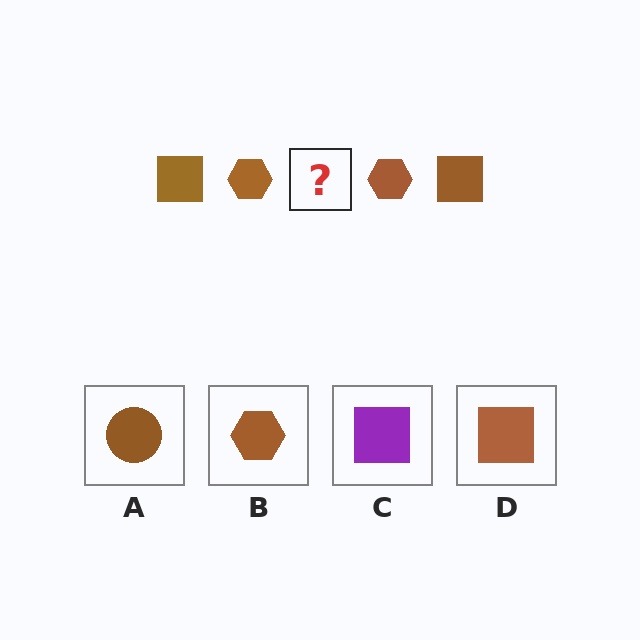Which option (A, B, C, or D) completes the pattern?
D.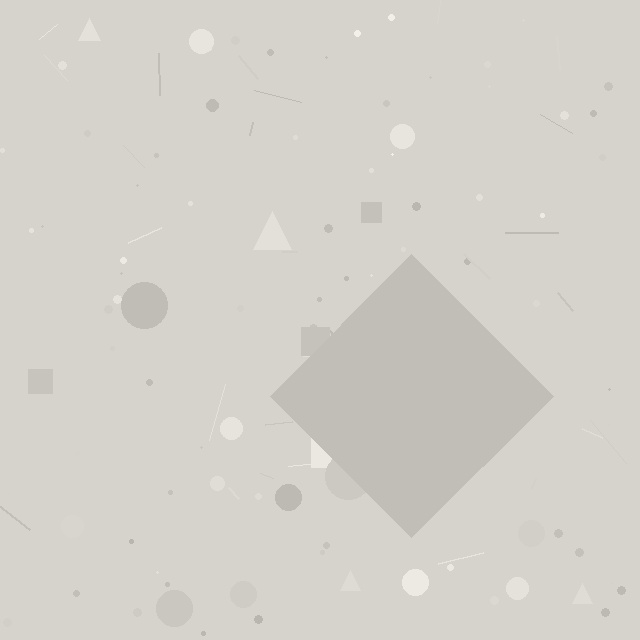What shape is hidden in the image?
A diamond is hidden in the image.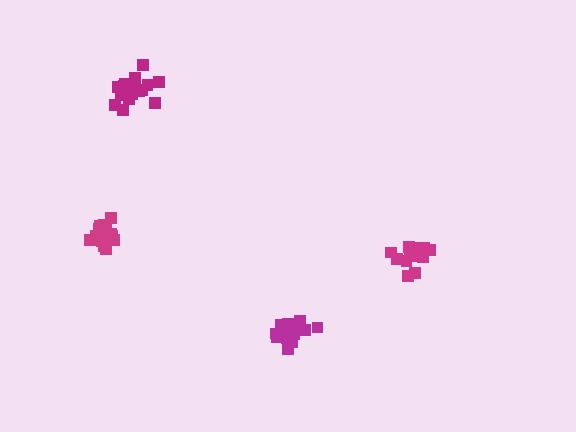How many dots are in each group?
Group 1: 20 dots, Group 2: 16 dots, Group 3: 17 dots, Group 4: 15 dots (68 total).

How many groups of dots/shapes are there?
There are 4 groups.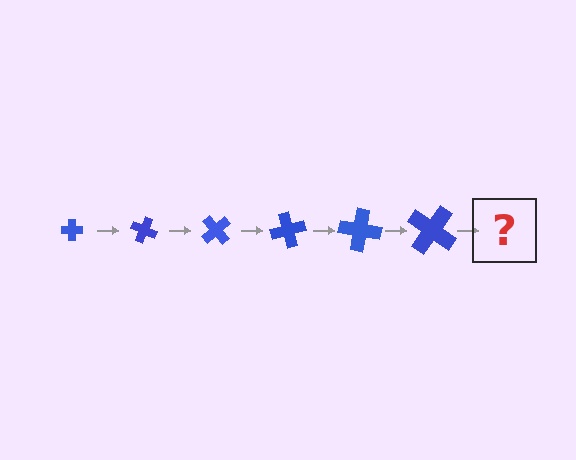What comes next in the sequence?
The next element should be a cross, larger than the previous one and rotated 150 degrees from the start.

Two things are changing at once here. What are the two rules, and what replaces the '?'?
The two rules are that the cross grows larger each step and it rotates 25 degrees each step. The '?' should be a cross, larger than the previous one and rotated 150 degrees from the start.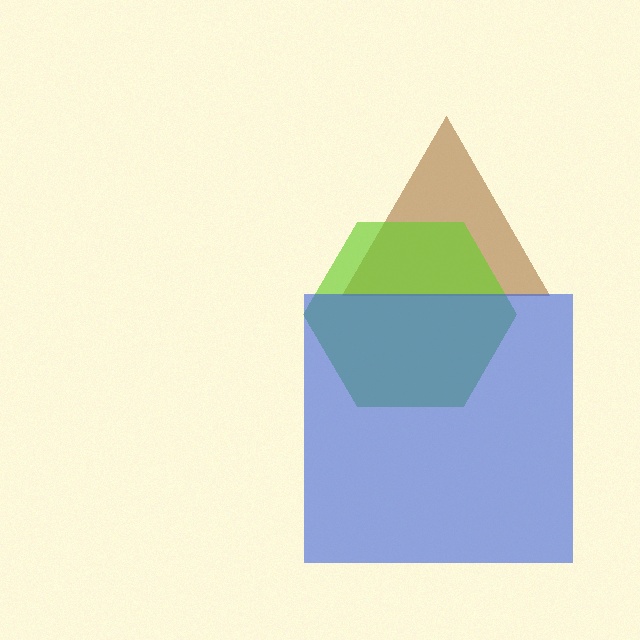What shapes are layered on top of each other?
The layered shapes are: a brown triangle, a lime hexagon, a blue square.